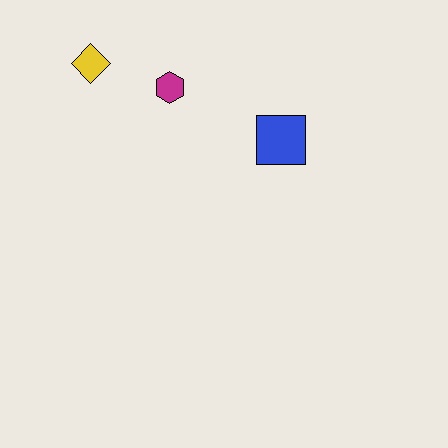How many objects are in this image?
There are 3 objects.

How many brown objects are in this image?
There are no brown objects.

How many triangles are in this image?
There are no triangles.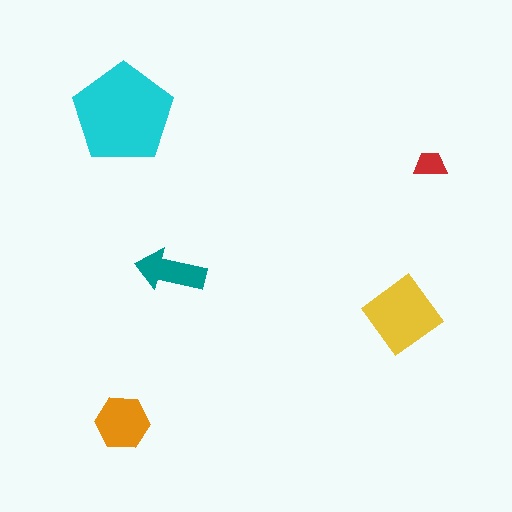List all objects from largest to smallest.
The cyan pentagon, the yellow diamond, the orange hexagon, the teal arrow, the red trapezoid.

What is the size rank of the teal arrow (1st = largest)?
4th.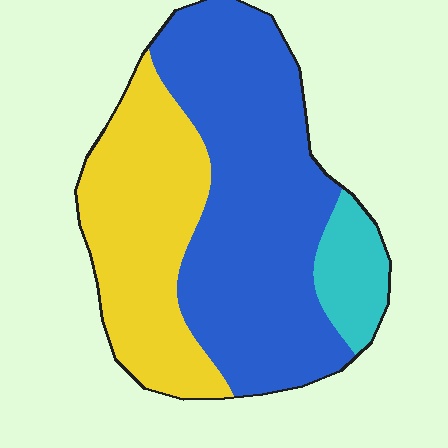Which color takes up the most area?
Blue, at roughly 55%.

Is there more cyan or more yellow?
Yellow.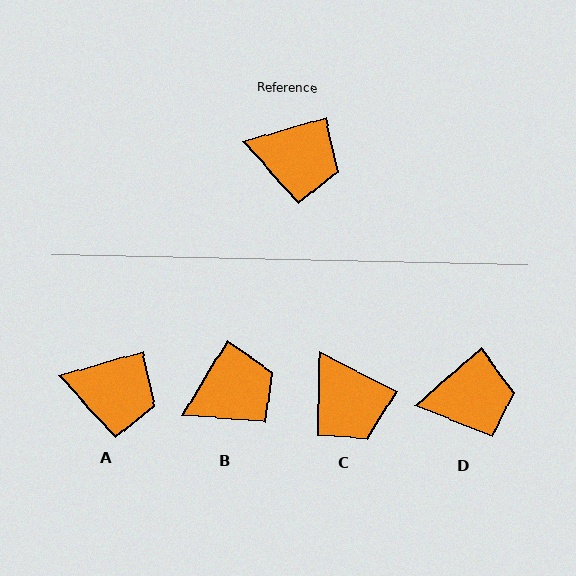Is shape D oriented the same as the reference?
No, it is off by about 25 degrees.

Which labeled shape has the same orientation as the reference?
A.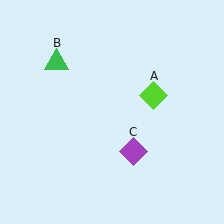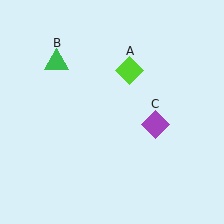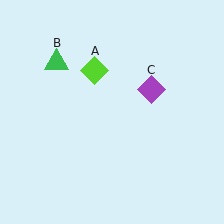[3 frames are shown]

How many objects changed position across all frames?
2 objects changed position: lime diamond (object A), purple diamond (object C).